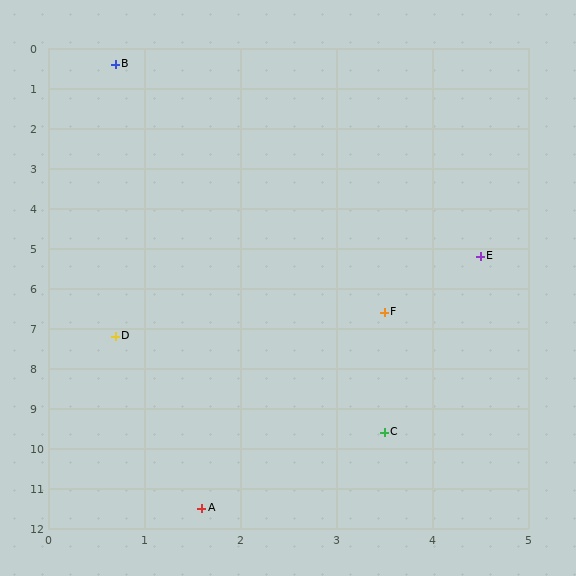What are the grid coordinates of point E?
Point E is at approximately (4.5, 5.2).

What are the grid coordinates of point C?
Point C is at approximately (3.5, 9.6).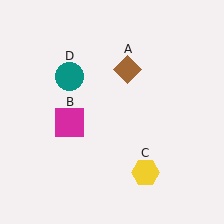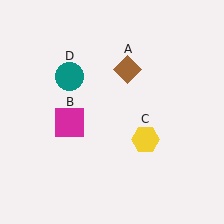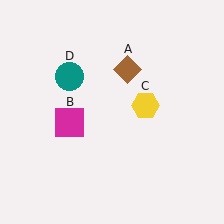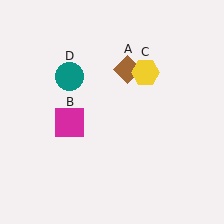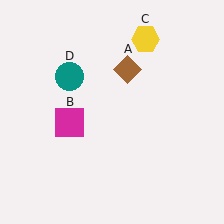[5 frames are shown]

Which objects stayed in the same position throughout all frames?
Brown diamond (object A) and magenta square (object B) and teal circle (object D) remained stationary.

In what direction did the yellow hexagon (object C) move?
The yellow hexagon (object C) moved up.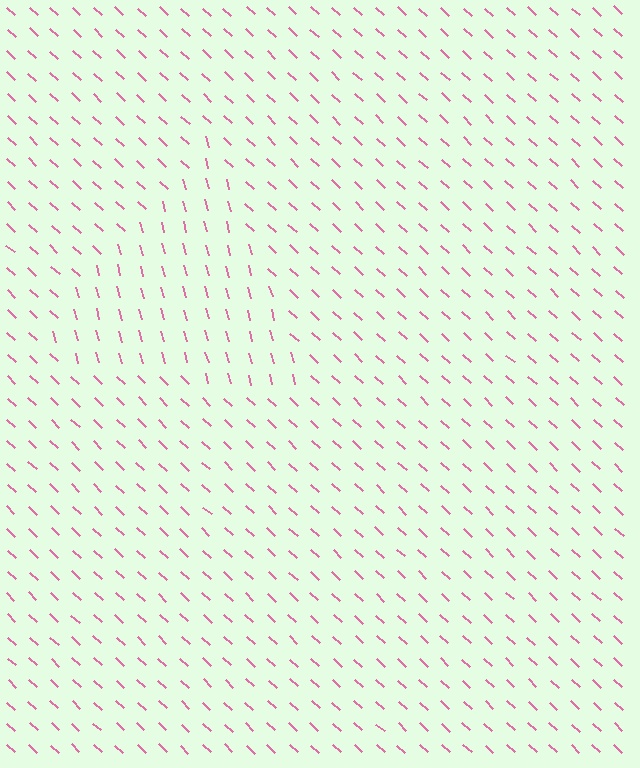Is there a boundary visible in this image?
Yes, there is a texture boundary formed by a change in line orientation.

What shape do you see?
I see a triangle.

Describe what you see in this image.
The image is filled with small pink line segments. A triangle region in the image has lines oriented differently from the surrounding lines, creating a visible texture boundary.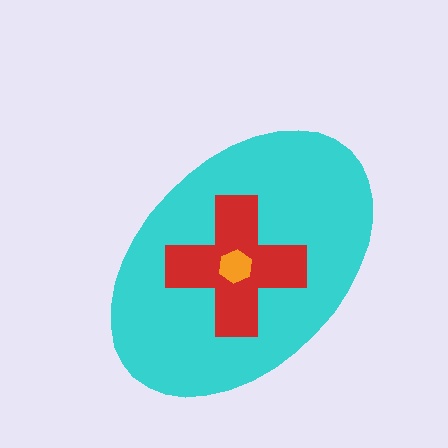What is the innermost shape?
The orange hexagon.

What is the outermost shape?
The cyan ellipse.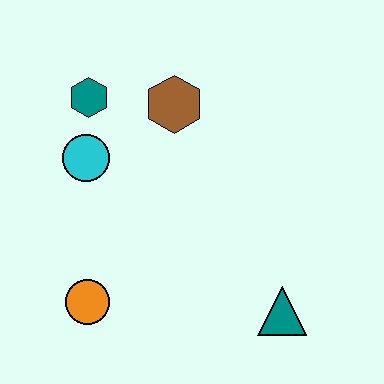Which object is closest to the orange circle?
The cyan circle is closest to the orange circle.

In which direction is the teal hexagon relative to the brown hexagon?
The teal hexagon is to the left of the brown hexagon.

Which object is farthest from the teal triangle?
The teal hexagon is farthest from the teal triangle.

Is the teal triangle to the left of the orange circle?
No